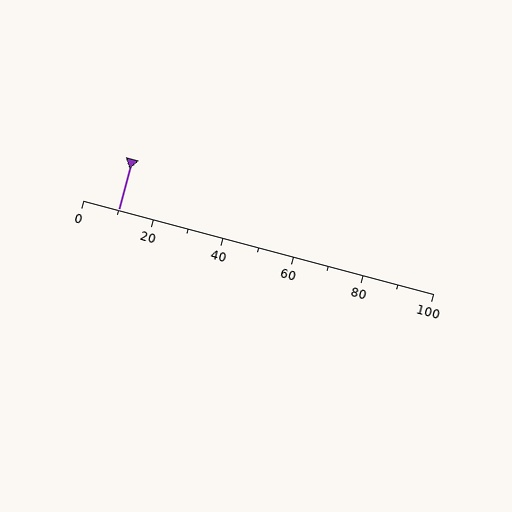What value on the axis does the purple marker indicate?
The marker indicates approximately 10.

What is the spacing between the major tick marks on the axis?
The major ticks are spaced 20 apart.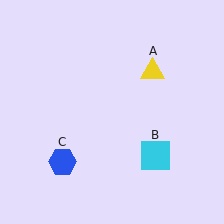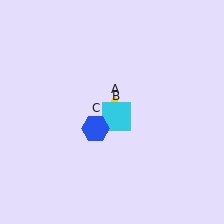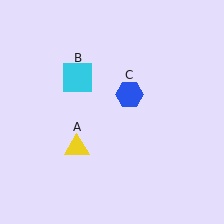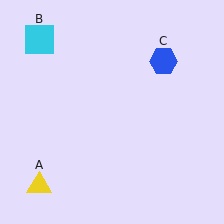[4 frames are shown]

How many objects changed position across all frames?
3 objects changed position: yellow triangle (object A), cyan square (object B), blue hexagon (object C).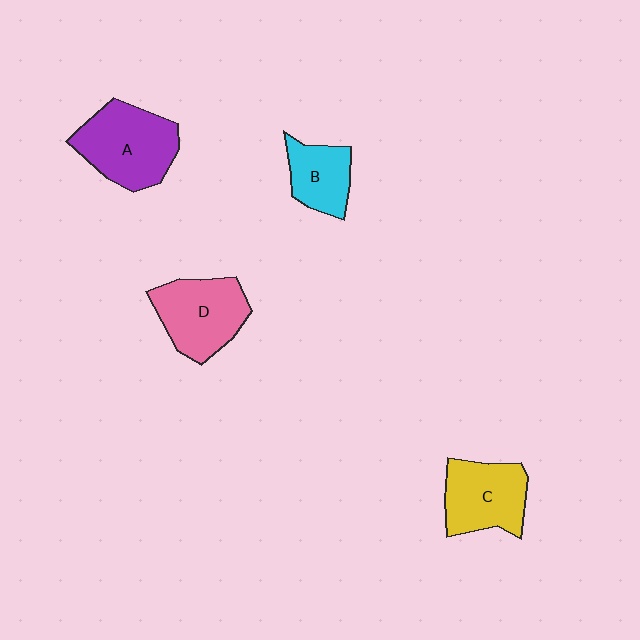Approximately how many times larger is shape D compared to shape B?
Approximately 1.5 times.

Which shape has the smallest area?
Shape B (cyan).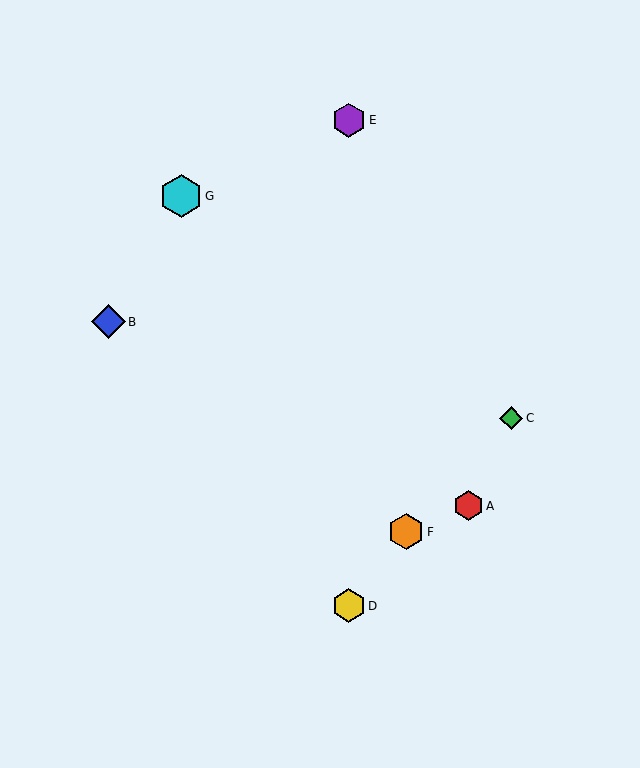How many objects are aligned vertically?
2 objects (D, E) are aligned vertically.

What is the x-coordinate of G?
Object G is at x≈181.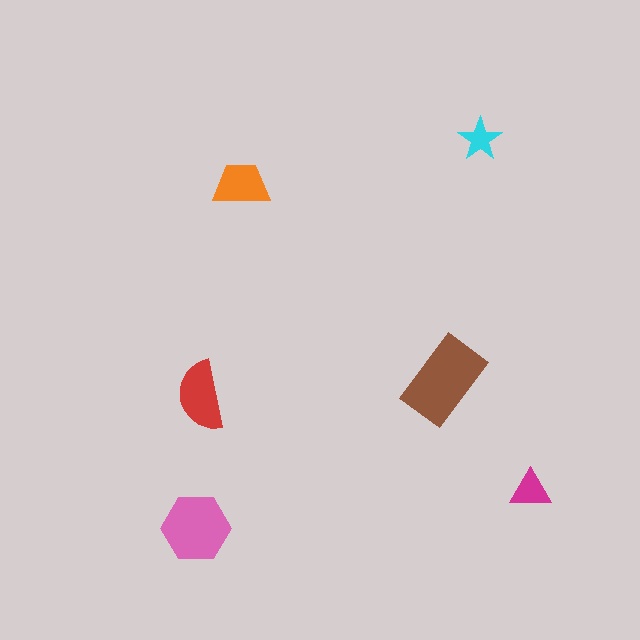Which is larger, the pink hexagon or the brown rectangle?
The brown rectangle.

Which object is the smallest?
The cyan star.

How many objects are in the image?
There are 6 objects in the image.